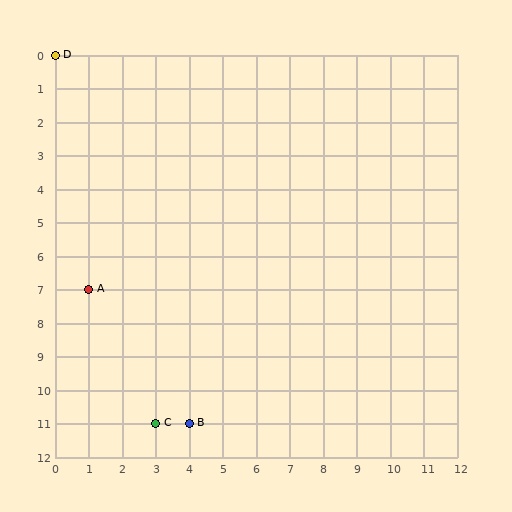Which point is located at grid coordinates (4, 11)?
Point B is at (4, 11).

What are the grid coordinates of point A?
Point A is at grid coordinates (1, 7).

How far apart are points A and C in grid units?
Points A and C are 2 columns and 4 rows apart (about 4.5 grid units diagonally).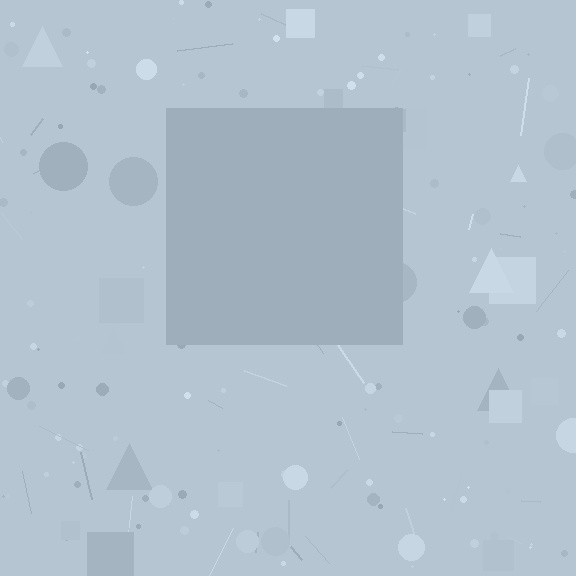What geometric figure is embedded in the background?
A square is embedded in the background.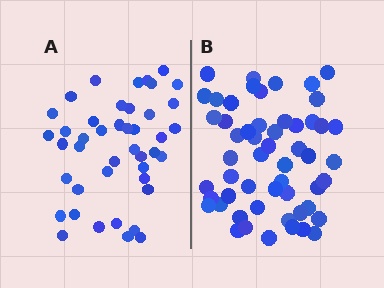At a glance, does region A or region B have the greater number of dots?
Region B (the right region) has more dots.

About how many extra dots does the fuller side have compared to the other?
Region B has roughly 12 or so more dots than region A.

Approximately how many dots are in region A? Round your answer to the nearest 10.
About 40 dots. (The exact count is 43, which rounds to 40.)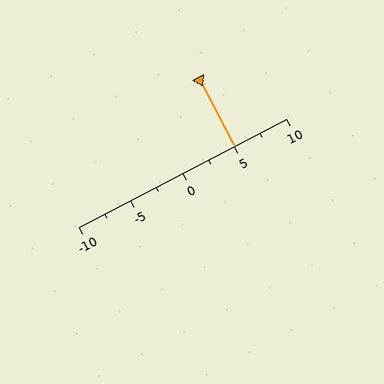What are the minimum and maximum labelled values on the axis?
The axis runs from -10 to 10.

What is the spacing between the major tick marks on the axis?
The major ticks are spaced 5 apart.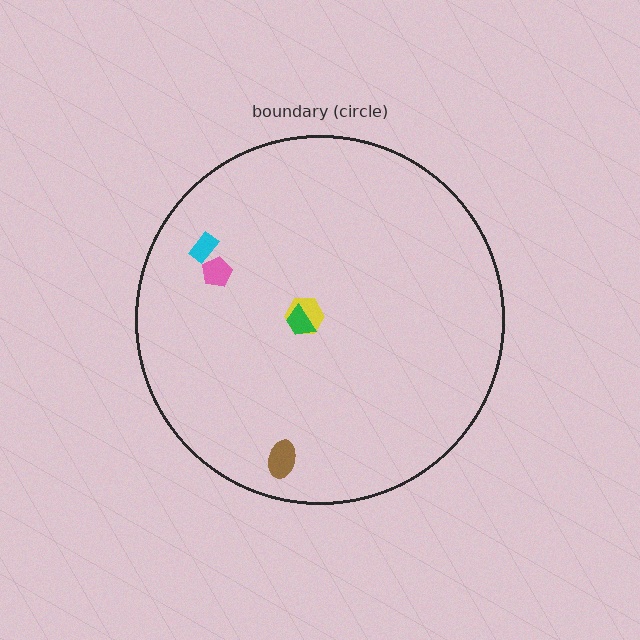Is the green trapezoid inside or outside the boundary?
Inside.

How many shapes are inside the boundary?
5 inside, 0 outside.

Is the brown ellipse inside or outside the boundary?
Inside.